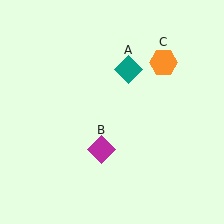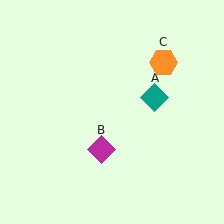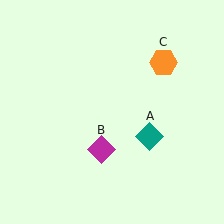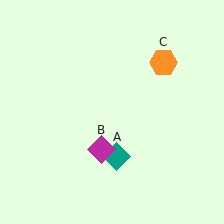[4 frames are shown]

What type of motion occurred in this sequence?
The teal diamond (object A) rotated clockwise around the center of the scene.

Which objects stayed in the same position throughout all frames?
Magenta diamond (object B) and orange hexagon (object C) remained stationary.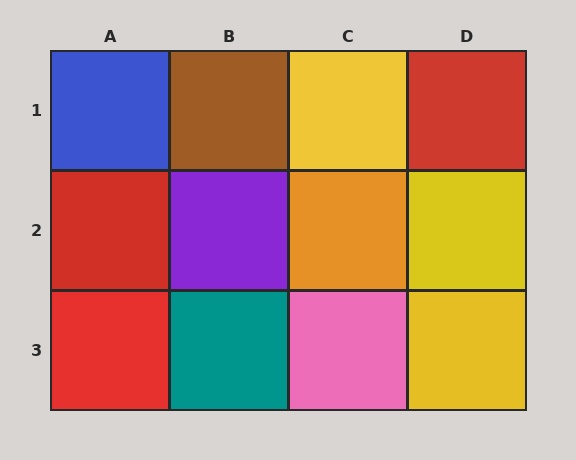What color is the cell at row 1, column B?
Brown.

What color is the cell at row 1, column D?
Red.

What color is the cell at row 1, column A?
Blue.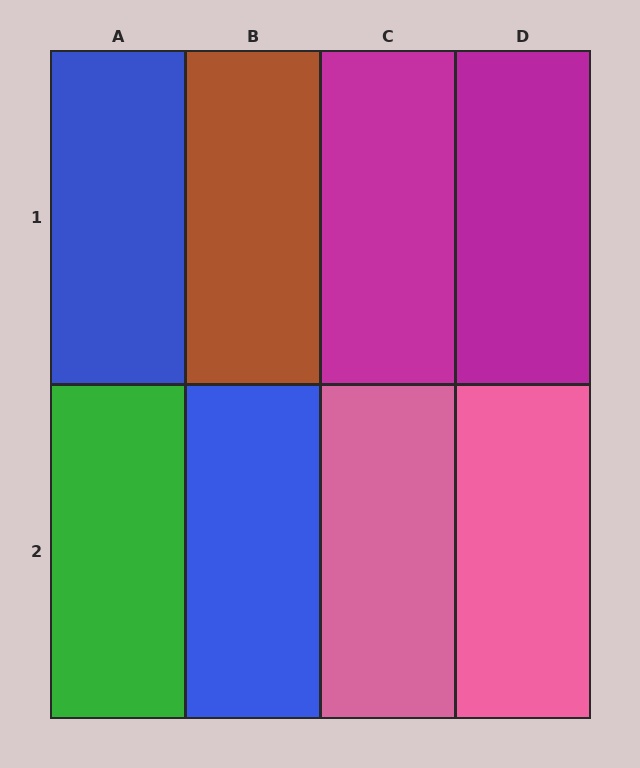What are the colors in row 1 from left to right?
Blue, brown, magenta, magenta.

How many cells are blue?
2 cells are blue.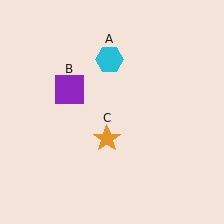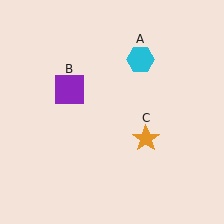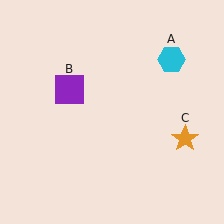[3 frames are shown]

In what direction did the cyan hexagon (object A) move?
The cyan hexagon (object A) moved right.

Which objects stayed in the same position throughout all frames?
Purple square (object B) remained stationary.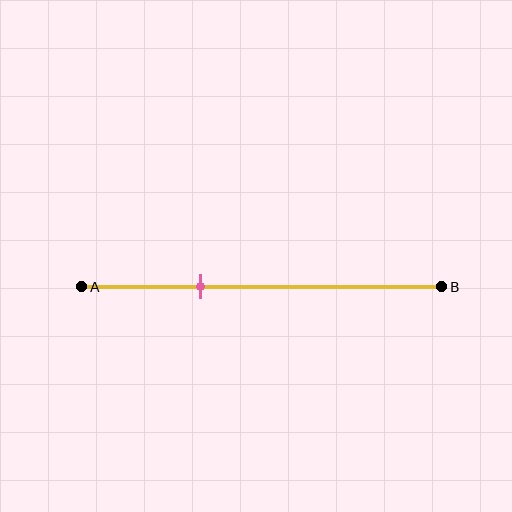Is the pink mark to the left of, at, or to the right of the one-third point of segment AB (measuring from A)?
The pink mark is approximately at the one-third point of segment AB.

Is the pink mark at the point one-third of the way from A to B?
Yes, the mark is approximately at the one-third point.